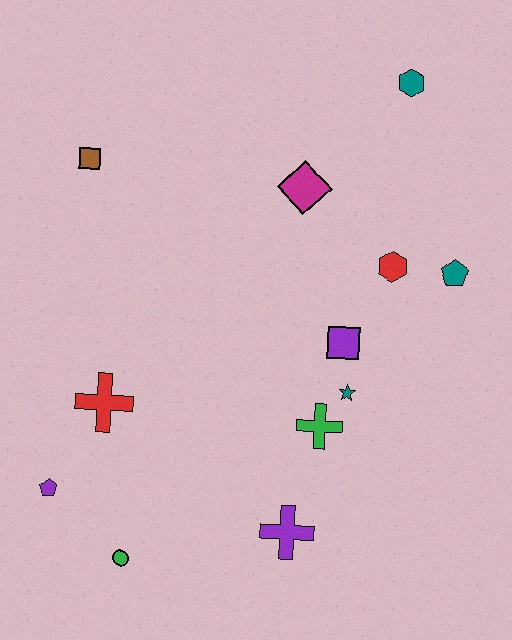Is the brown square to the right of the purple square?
No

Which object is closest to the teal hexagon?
The magenta diamond is closest to the teal hexagon.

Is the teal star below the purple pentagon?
No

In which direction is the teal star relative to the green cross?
The teal star is above the green cross.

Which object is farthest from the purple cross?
The teal hexagon is farthest from the purple cross.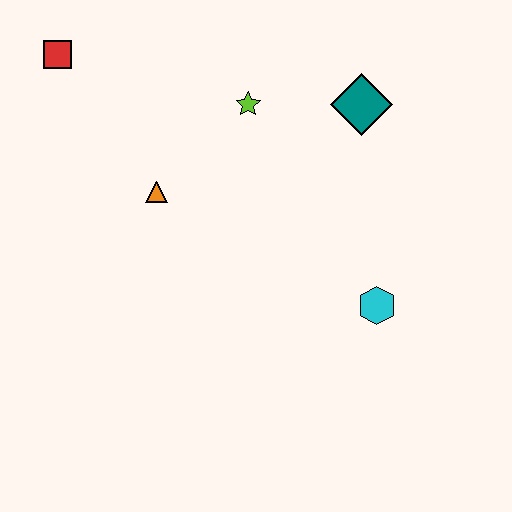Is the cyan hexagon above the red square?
No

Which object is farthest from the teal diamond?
The red square is farthest from the teal diamond.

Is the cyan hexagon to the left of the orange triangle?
No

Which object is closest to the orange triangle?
The lime star is closest to the orange triangle.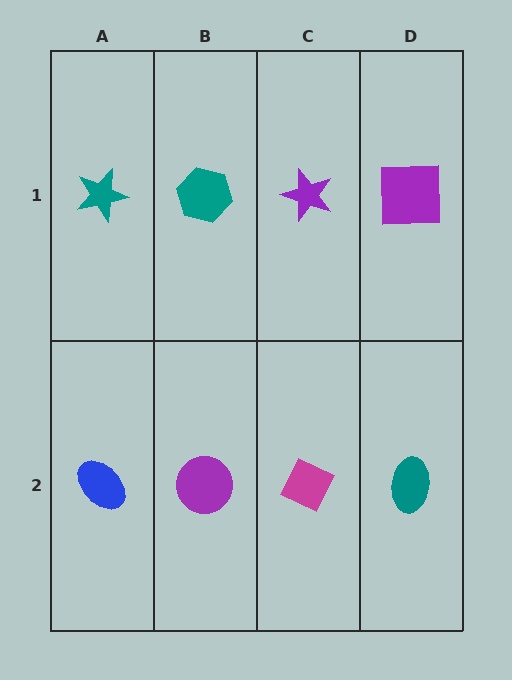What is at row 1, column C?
A purple star.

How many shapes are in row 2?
4 shapes.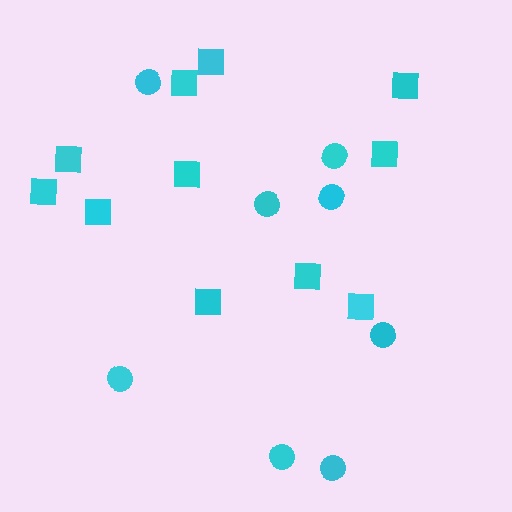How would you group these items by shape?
There are 2 groups: one group of squares (11) and one group of circles (8).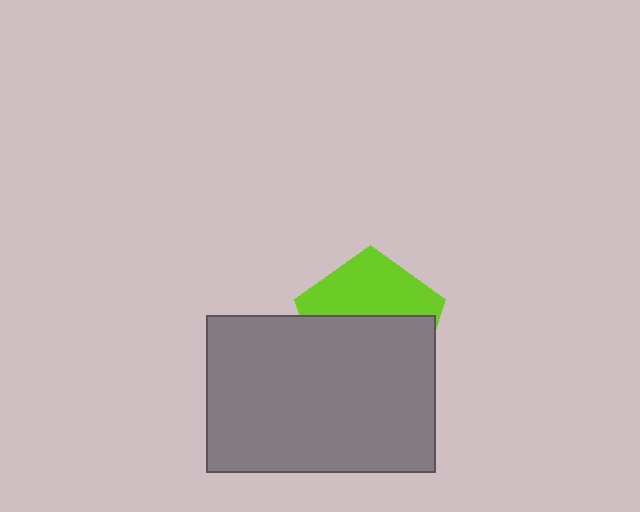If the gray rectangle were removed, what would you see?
You would see the complete lime pentagon.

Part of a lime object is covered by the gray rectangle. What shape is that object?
It is a pentagon.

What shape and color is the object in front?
The object in front is a gray rectangle.